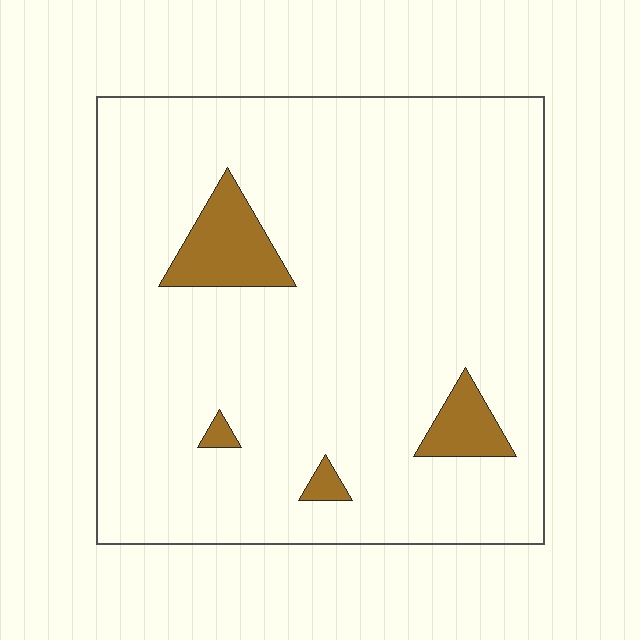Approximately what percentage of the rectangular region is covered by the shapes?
Approximately 10%.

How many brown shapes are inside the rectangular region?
4.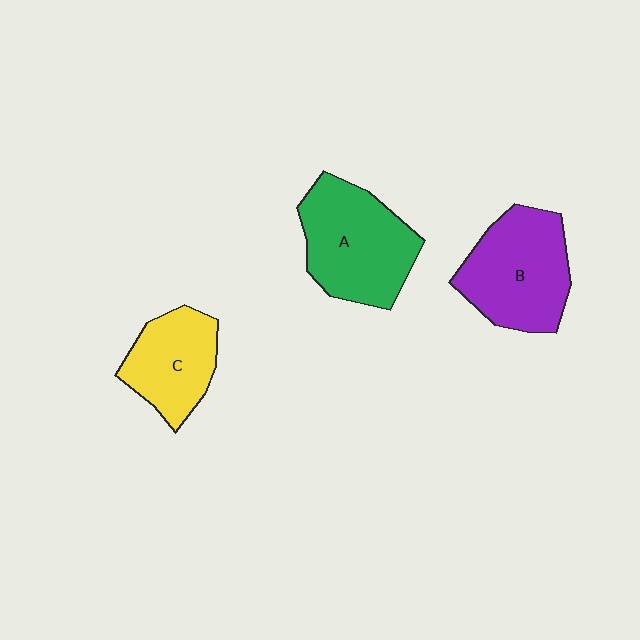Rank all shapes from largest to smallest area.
From largest to smallest: A (green), B (purple), C (yellow).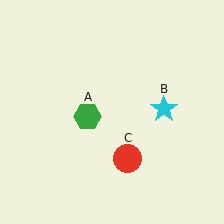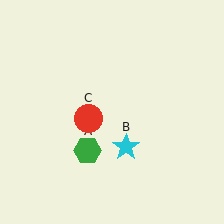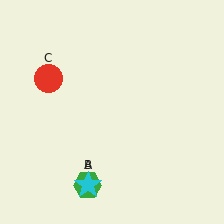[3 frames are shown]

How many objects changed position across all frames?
3 objects changed position: green hexagon (object A), cyan star (object B), red circle (object C).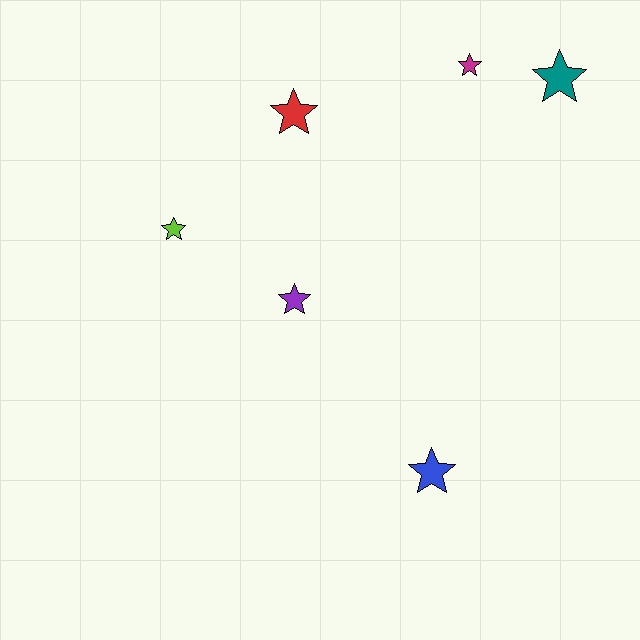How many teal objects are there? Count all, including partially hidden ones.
There is 1 teal object.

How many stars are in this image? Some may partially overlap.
There are 6 stars.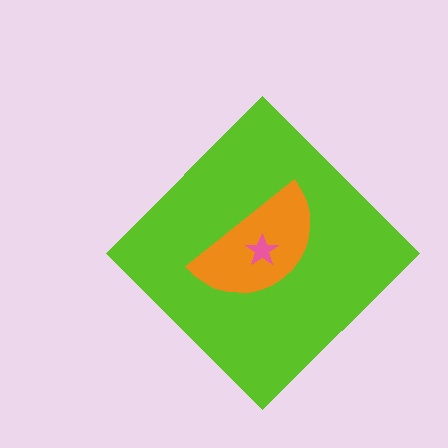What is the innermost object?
The pink star.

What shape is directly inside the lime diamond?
The orange semicircle.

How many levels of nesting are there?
3.